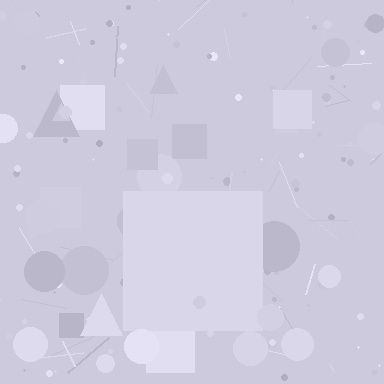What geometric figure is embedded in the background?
A square is embedded in the background.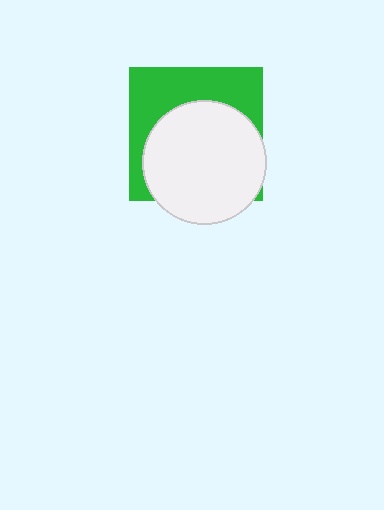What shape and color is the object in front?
The object in front is a white circle.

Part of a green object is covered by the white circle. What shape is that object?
It is a square.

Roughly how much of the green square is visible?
A small part of it is visible (roughly 41%).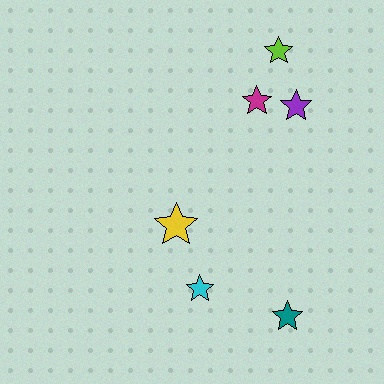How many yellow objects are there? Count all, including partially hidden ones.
There is 1 yellow object.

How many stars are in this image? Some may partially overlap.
There are 6 stars.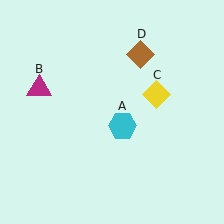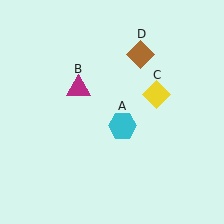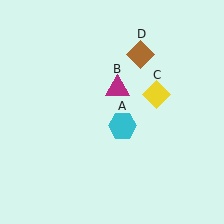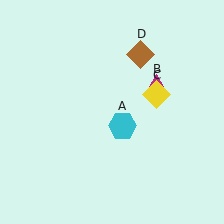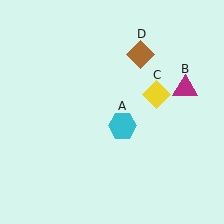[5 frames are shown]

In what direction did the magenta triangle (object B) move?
The magenta triangle (object B) moved right.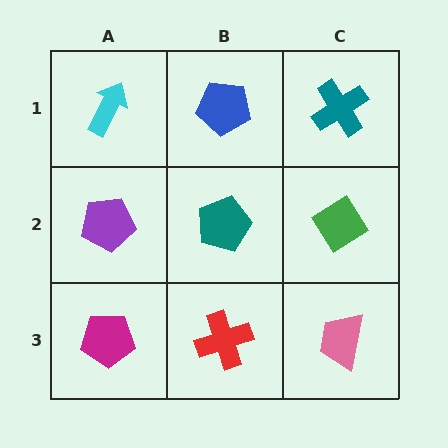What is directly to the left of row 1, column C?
A blue pentagon.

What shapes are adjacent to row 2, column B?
A blue pentagon (row 1, column B), a red cross (row 3, column B), a purple pentagon (row 2, column A), a green diamond (row 2, column C).